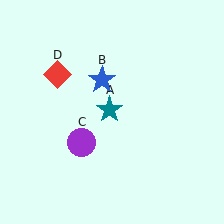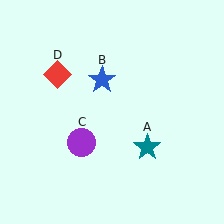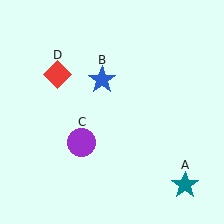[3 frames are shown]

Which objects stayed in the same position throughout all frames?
Blue star (object B) and purple circle (object C) and red diamond (object D) remained stationary.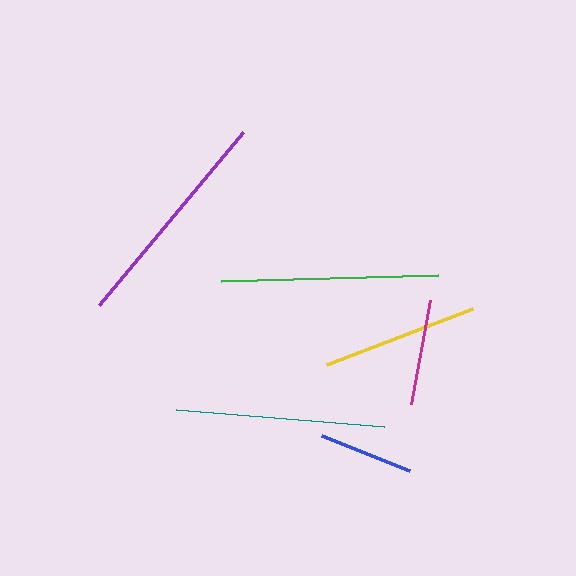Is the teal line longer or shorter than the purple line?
The purple line is longer than the teal line.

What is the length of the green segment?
The green segment is approximately 217 pixels long.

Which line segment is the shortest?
The blue line is the shortest at approximately 95 pixels.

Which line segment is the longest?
The purple line is the longest at approximately 225 pixels.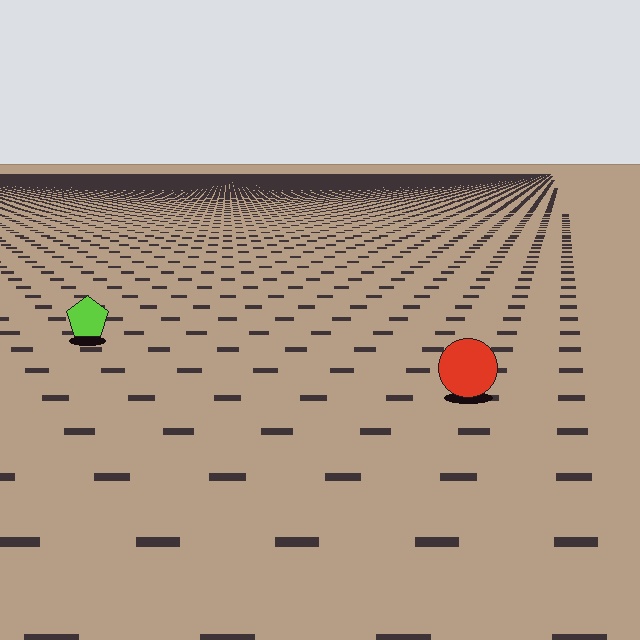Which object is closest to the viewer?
The red circle is closest. The texture marks near it are larger and more spread out.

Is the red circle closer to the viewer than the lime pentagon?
Yes. The red circle is closer — you can tell from the texture gradient: the ground texture is coarser near it.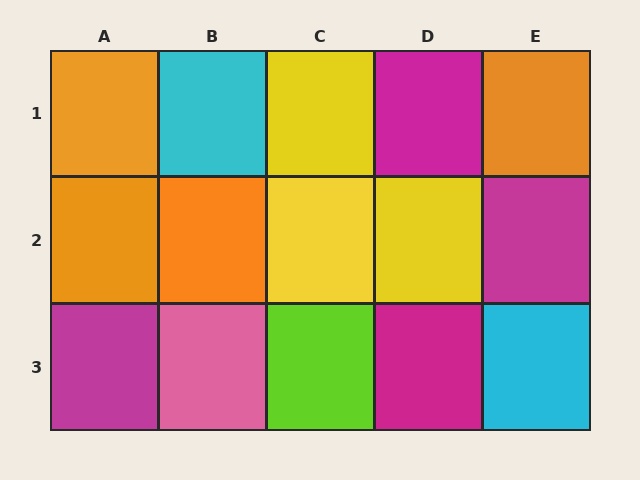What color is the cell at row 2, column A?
Orange.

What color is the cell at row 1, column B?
Cyan.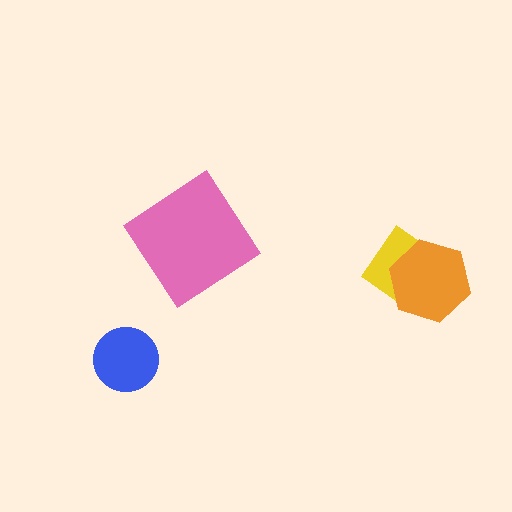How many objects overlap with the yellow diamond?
1 object overlaps with the yellow diamond.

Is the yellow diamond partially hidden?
Yes, it is partially covered by another shape.